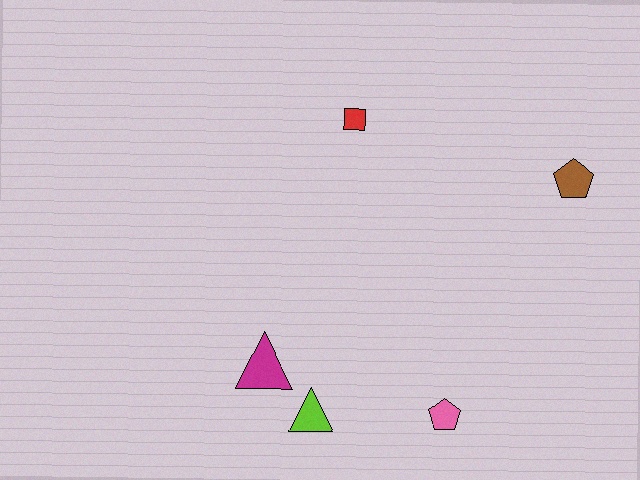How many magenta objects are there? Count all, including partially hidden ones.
There is 1 magenta object.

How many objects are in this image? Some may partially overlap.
There are 5 objects.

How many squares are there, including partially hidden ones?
There is 1 square.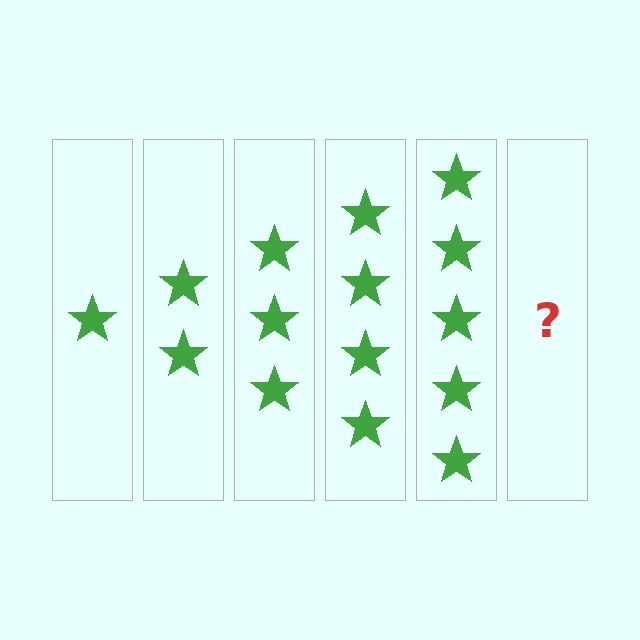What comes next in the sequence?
The next element should be 6 stars.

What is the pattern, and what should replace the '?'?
The pattern is that each step adds one more star. The '?' should be 6 stars.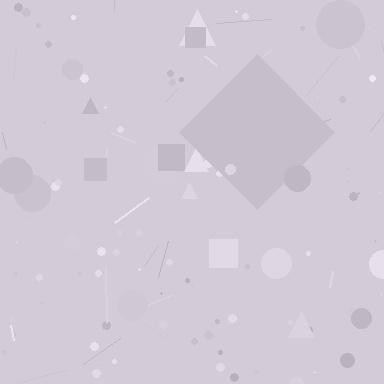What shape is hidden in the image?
A diamond is hidden in the image.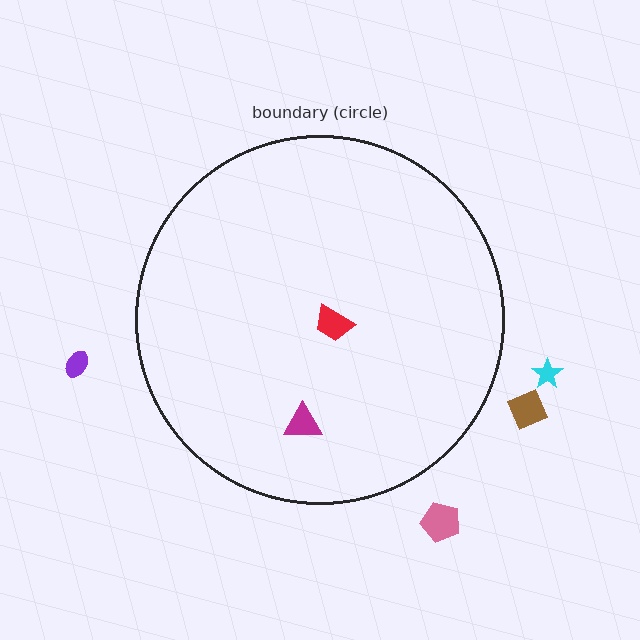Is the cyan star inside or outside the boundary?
Outside.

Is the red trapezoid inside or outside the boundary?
Inside.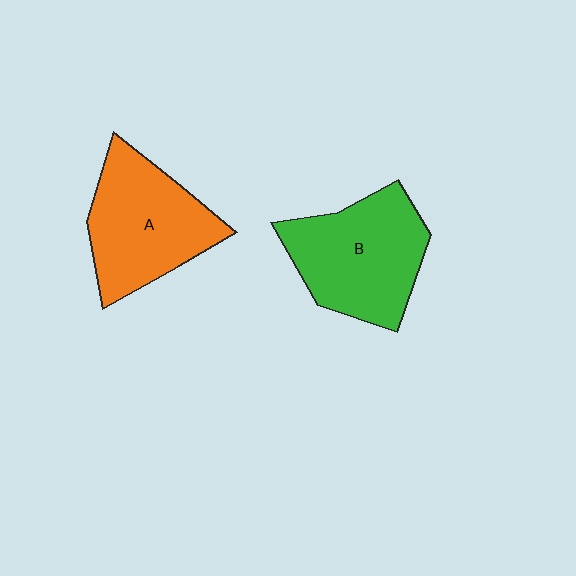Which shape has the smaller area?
Shape A (orange).